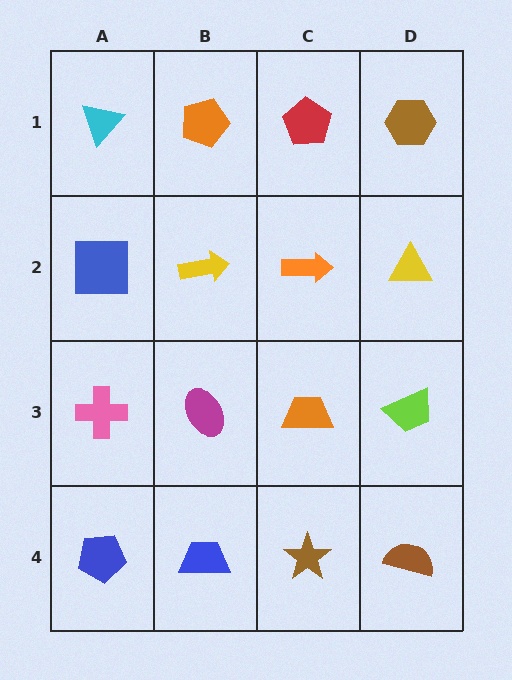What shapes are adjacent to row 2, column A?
A cyan triangle (row 1, column A), a pink cross (row 3, column A), a yellow arrow (row 2, column B).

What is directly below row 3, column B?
A blue trapezoid.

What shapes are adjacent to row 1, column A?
A blue square (row 2, column A), an orange pentagon (row 1, column B).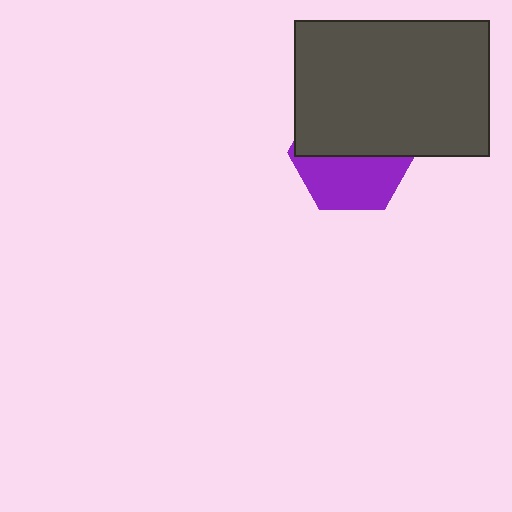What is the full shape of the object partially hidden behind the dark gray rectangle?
The partially hidden object is a purple hexagon.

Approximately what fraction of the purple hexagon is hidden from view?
Roughly 55% of the purple hexagon is hidden behind the dark gray rectangle.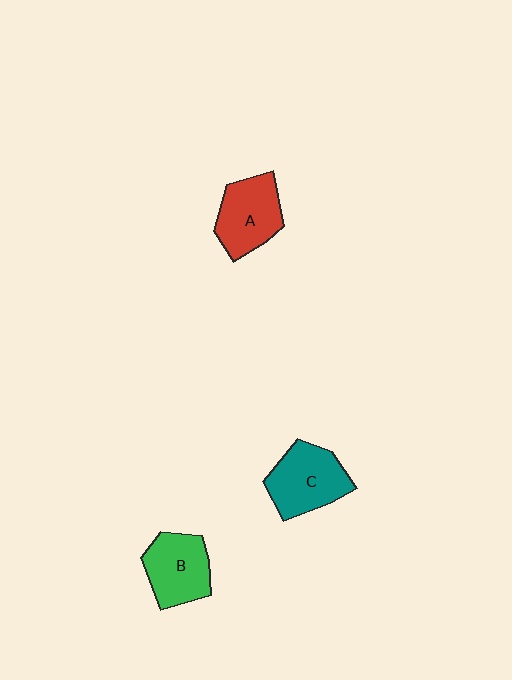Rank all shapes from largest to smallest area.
From largest to smallest: C (teal), A (red), B (green).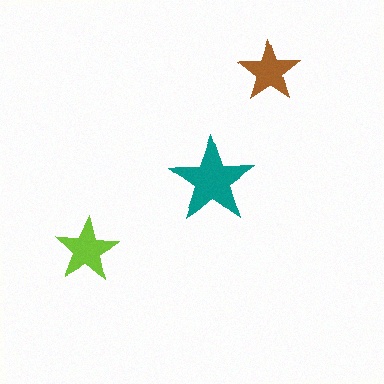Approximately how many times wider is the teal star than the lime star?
About 1.5 times wider.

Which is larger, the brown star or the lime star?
The lime one.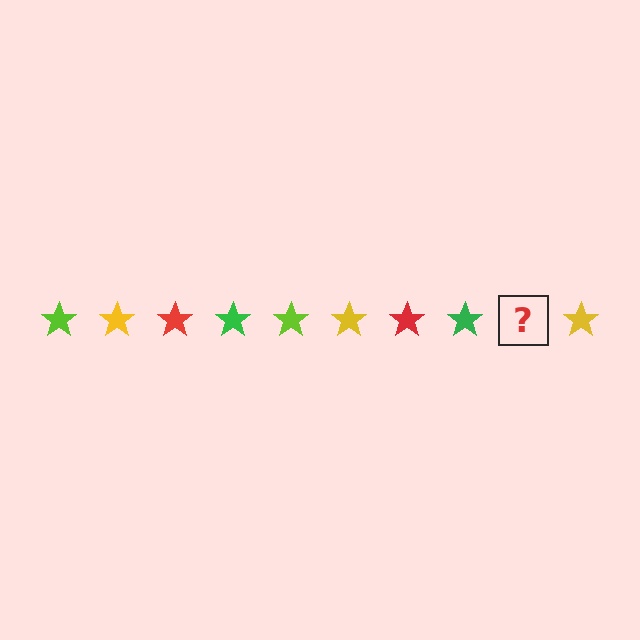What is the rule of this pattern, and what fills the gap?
The rule is that the pattern cycles through lime, yellow, red, green stars. The gap should be filled with a lime star.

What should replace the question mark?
The question mark should be replaced with a lime star.